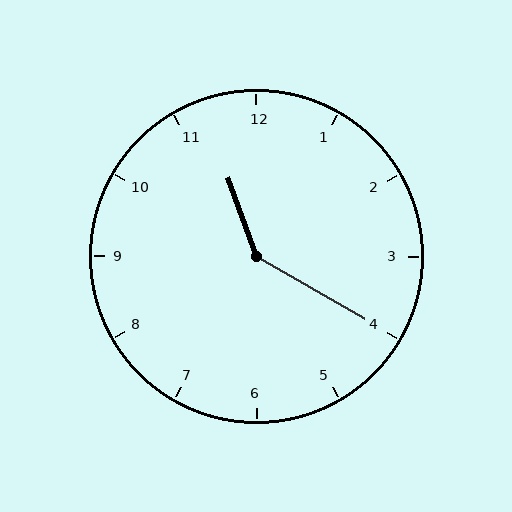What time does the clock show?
11:20.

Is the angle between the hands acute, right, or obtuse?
It is obtuse.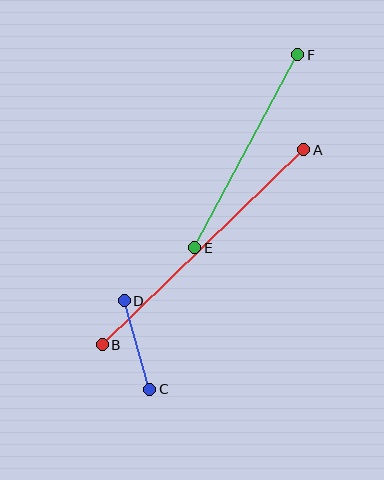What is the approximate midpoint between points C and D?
The midpoint is at approximately (137, 345) pixels.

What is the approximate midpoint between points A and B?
The midpoint is at approximately (203, 247) pixels.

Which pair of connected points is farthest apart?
Points A and B are farthest apart.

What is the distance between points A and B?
The distance is approximately 281 pixels.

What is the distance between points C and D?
The distance is approximately 92 pixels.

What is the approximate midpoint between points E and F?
The midpoint is at approximately (246, 151) pixels.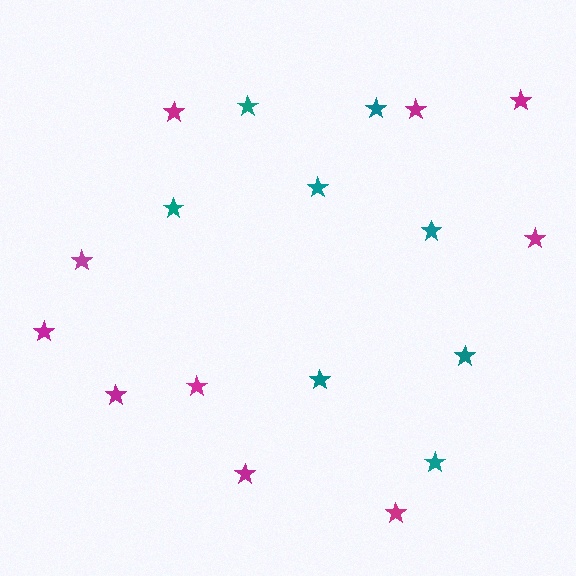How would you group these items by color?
There are 2 groups: one group of teal stars (8) and one group of magenta stars (10).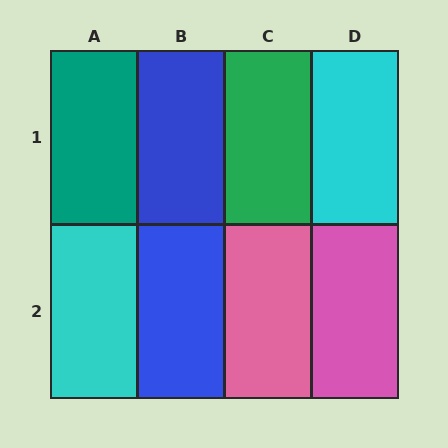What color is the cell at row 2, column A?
Cyan.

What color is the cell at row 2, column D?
Pink.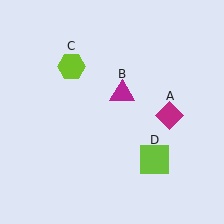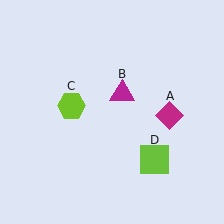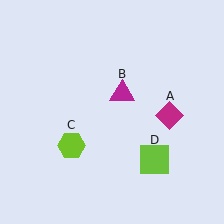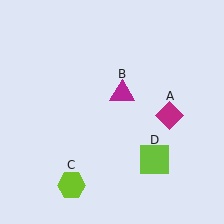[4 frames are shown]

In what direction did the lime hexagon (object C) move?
The lime hexagon (object C) moved down.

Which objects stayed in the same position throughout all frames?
Magenta diamond (object A) and magenta triangle (object B) and lime square (object D) remained stationary.